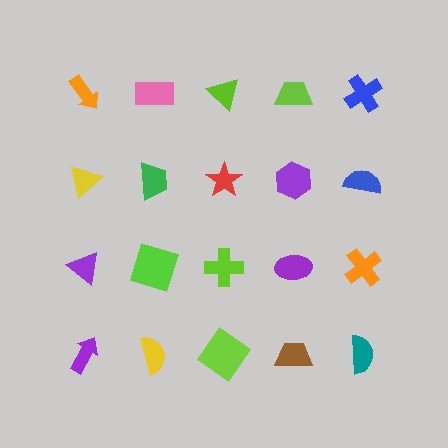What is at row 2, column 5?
A blue semicircle.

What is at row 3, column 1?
A purple triangle.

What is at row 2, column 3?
A red star.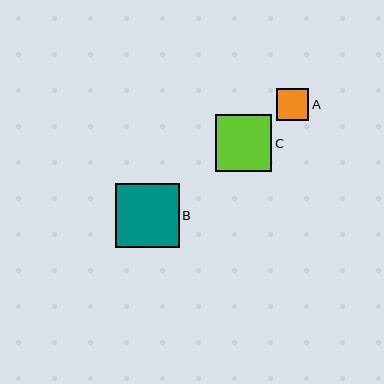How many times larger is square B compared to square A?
Square B is approximately 2.0 times the size of square A.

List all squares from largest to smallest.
From largest to smallest: B, C, A.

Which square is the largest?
Square B is the largest with a size of approximately 63 pixels.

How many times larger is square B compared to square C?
Square B is approximately 1.1 times the size of square C.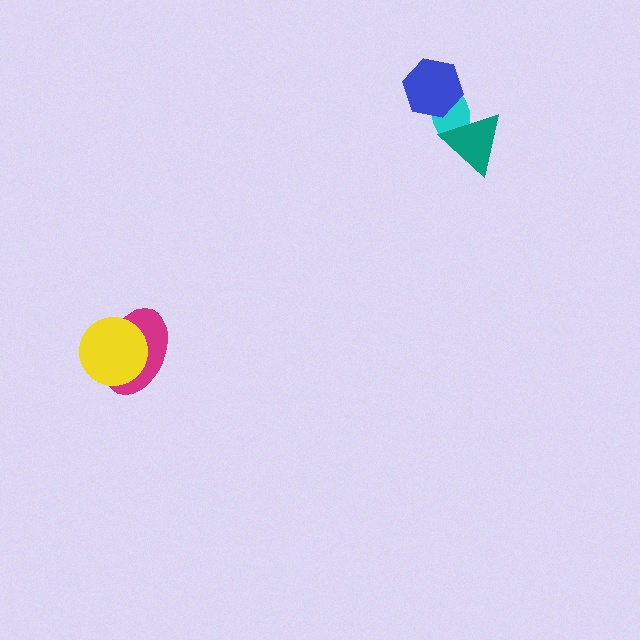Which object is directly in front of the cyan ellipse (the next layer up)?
The blue hexagon is directly in front of the cyan ellipse.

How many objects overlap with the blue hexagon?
1 object overlaps with the blue hexagon.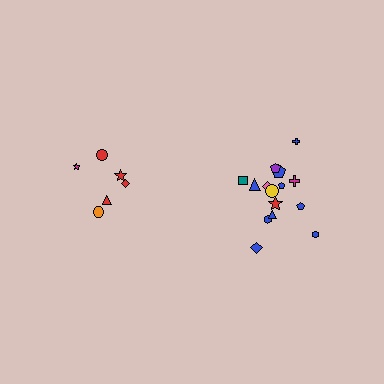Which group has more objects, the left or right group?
The right group.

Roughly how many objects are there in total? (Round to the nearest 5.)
Roughly 20 objects in total.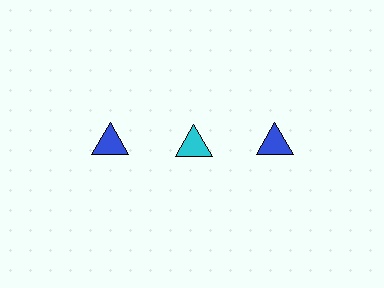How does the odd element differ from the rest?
It has a different color: cyan instead of blue.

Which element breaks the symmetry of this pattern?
The cyan triangle in the top row, second from left column breaks the symmetry. All other shapes are blue triangles.